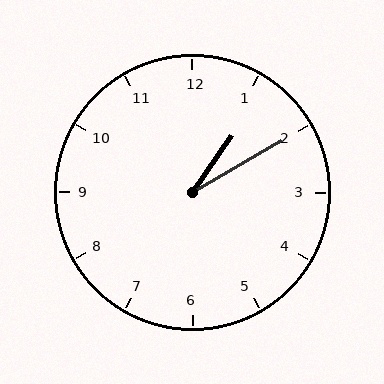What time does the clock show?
1:10.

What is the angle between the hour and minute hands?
Approximately 25 degrees.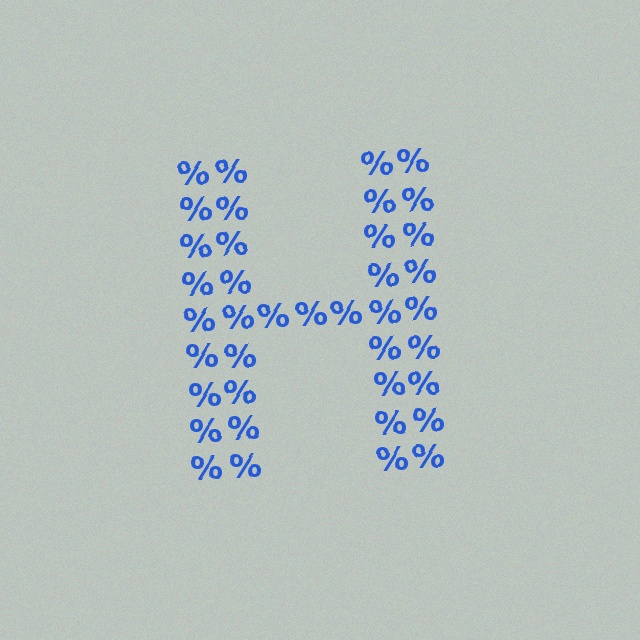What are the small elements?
The small elements are percent signs.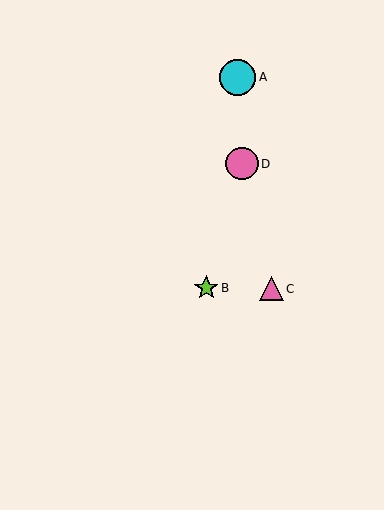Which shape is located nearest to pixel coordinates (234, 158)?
The pink circle (labeled D) at (242, 164) is nearest to that location.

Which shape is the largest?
The cyan circle (labeled A) is the largest.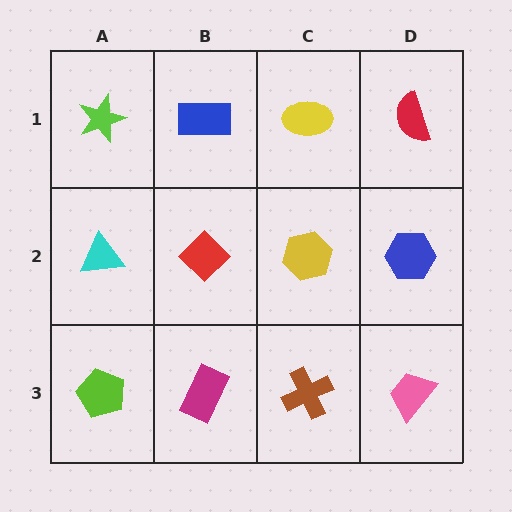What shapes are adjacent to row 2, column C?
A yellow ellipse (row 1, column C), a brown cross (row 3, column C), a red diamond (row 2, column B), a blue hexagon (row 2, column D).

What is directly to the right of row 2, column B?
A yellow hexagon.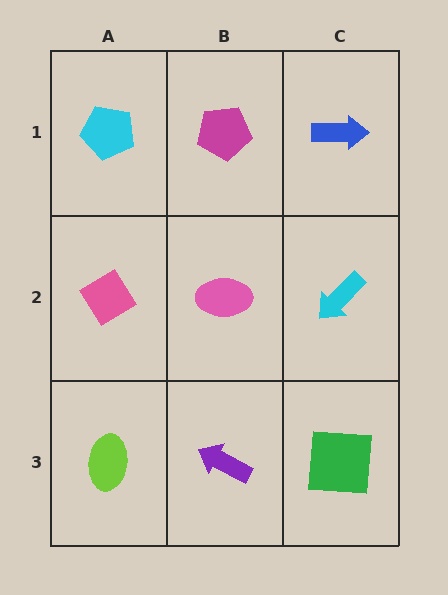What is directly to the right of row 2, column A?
A pink ellipse.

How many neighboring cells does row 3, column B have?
3.